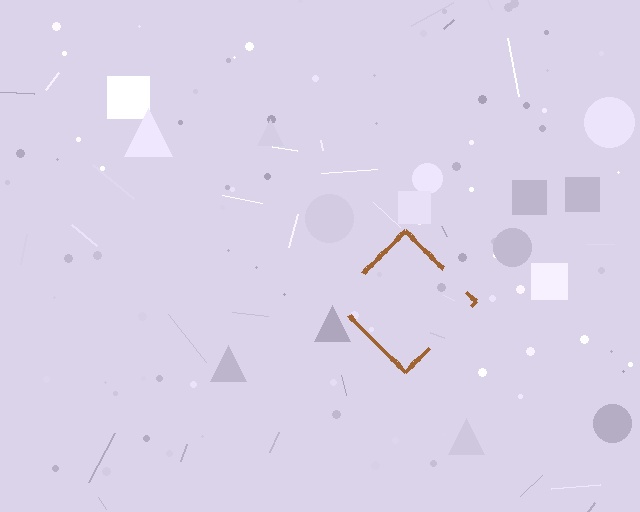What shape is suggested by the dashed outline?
The dashed outline suggests a diamond.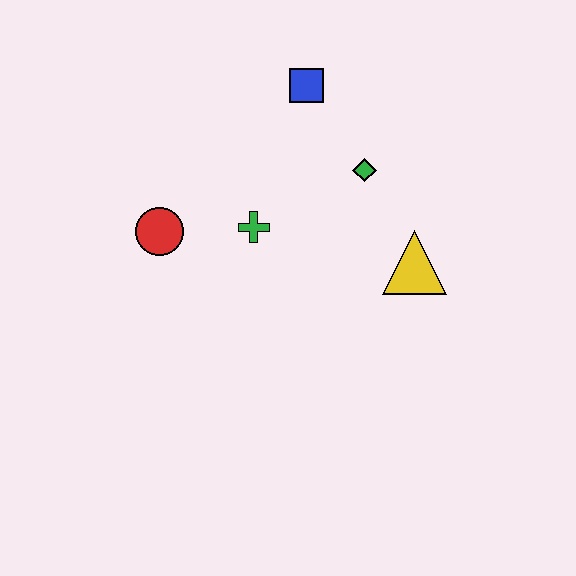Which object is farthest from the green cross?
The yellow triangle is farthest from the green cross.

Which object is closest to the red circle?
The green cross is closest to the red circle.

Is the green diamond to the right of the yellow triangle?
No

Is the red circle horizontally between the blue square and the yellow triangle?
No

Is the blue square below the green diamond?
No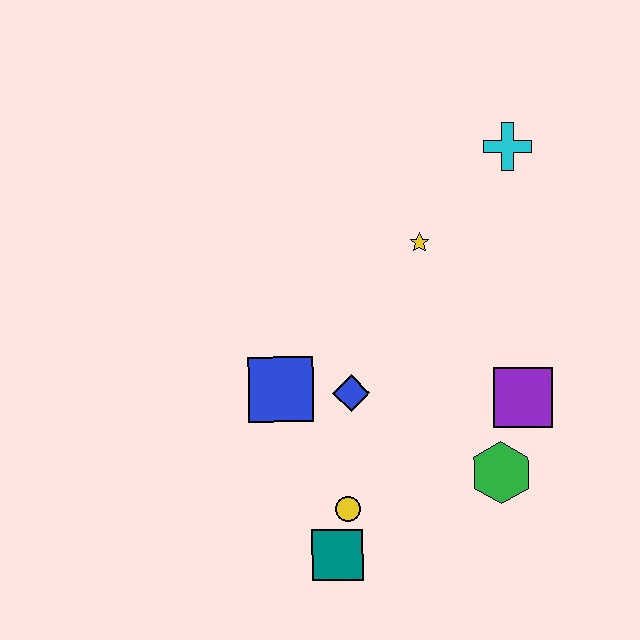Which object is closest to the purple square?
The green hexagon is closest to the purple square.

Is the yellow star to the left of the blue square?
No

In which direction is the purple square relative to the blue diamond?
The purple square is to the right of the blue diamond.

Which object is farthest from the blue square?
The cyan cross is farthest from the blue square.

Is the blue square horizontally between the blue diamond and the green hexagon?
No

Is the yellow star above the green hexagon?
Yes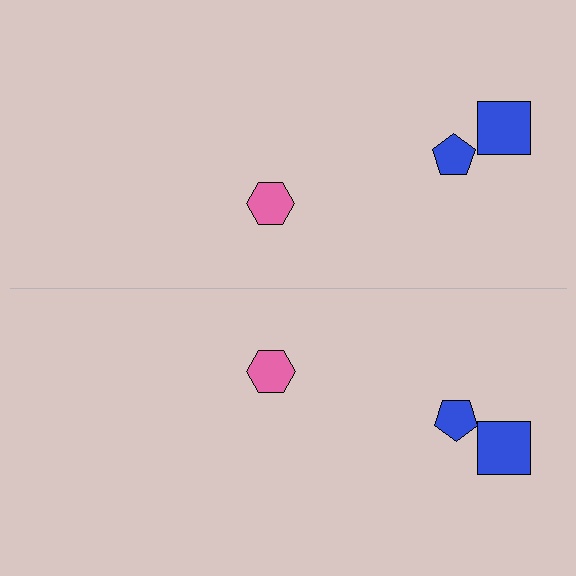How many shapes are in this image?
There are 6 shapes in this image.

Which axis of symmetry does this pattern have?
The pattern has a horizontal axis of symmetry running through the center of the image.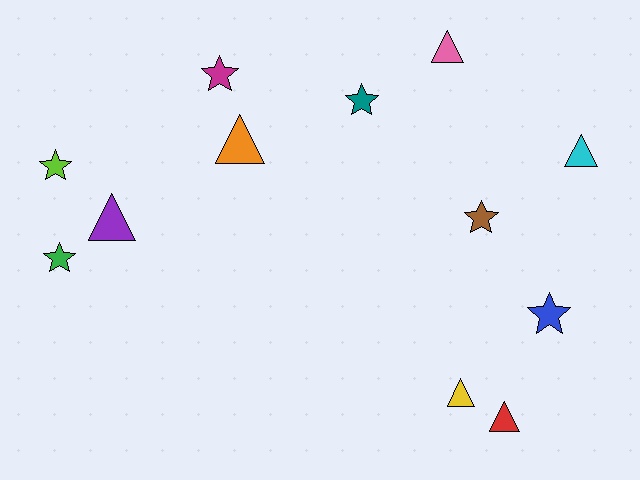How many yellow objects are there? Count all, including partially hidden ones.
There is 1 yellow object.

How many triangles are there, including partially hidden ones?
There are 6 triangles.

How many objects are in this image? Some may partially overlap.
There are 12 objects.